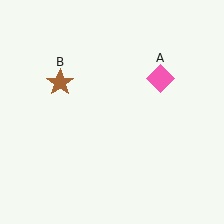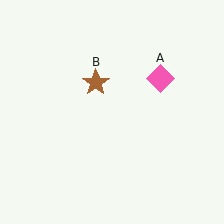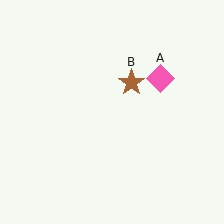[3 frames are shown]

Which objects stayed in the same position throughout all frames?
Pink diamond (object A) remained stationary.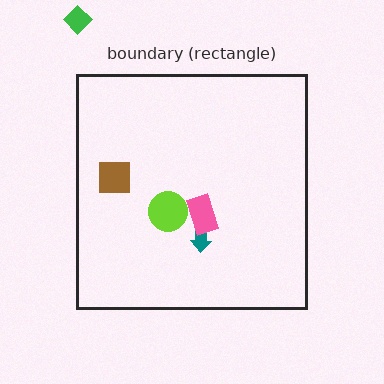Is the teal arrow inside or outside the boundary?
Inside.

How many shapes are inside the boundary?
4 inside, 1 outside.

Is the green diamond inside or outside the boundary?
Outside.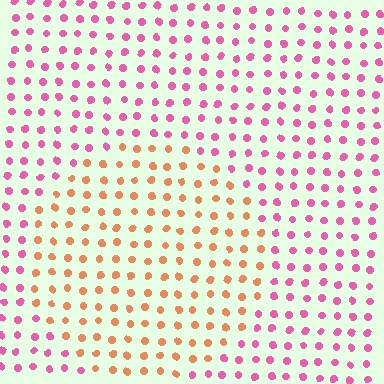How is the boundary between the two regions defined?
The boundary is defined purely by a slight shift in hue (about 53 degrees). Spacing, size, and orientation are identical on both sides.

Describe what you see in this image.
The image is filled with small pink elements in a uniform arrangement. A circle-shaped region is visible where the elements are tinted to a slightly different hue, forming a subtle color boundary.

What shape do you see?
I see a circle.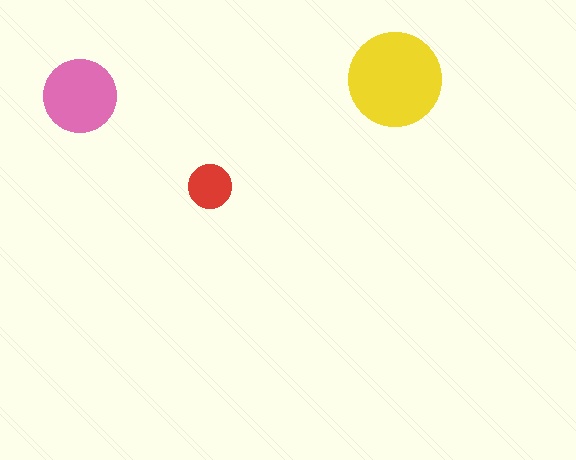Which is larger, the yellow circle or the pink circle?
The yellow one.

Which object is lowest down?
The red circle is bottommost.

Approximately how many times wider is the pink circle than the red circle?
About 1.5 times wider.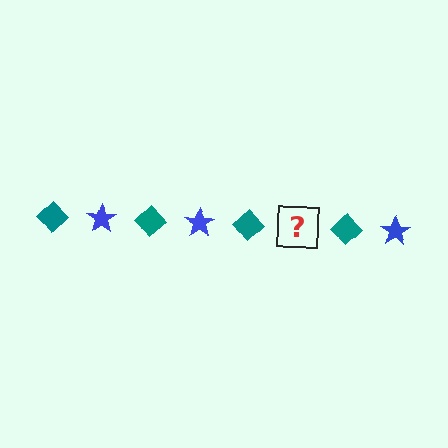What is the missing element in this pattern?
The missing element is a blue star.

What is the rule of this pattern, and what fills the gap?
The rule is that the pattern alternates between teal diamond and blue star. The gap should be filled with a blue star.